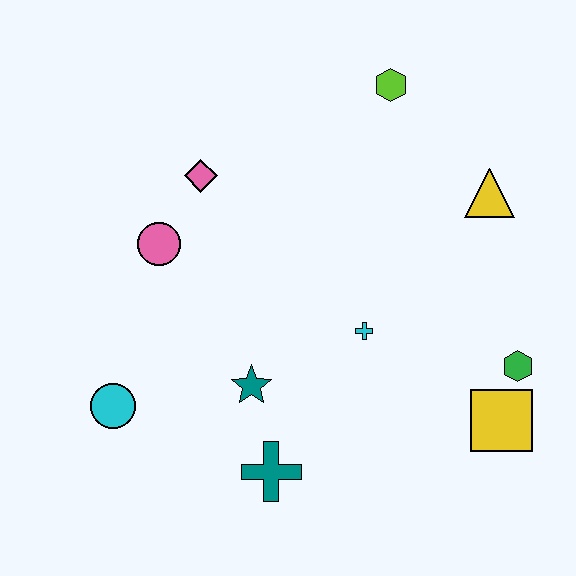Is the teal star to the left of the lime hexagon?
Yes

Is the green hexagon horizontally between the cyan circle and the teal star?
No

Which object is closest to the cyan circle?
The teal star is closest to the cyan circle.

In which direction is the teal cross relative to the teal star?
The teal cross is below the teal star.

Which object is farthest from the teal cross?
The lime hexagon is farthest from the teal cross.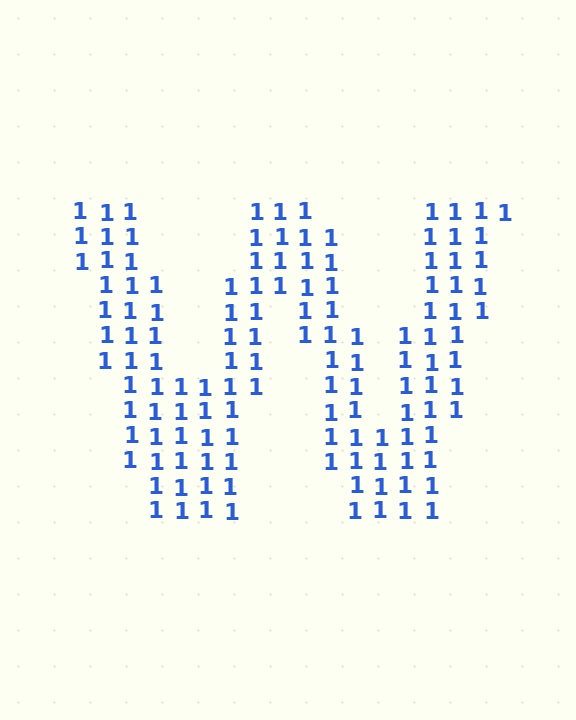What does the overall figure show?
The overall figure shows the letter W.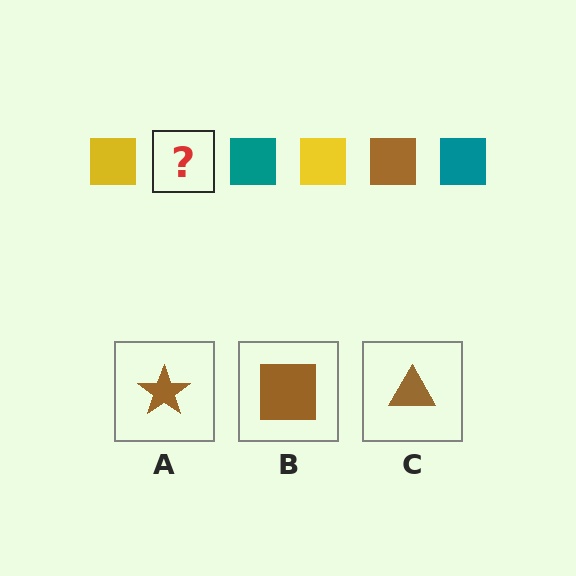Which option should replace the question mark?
Option B.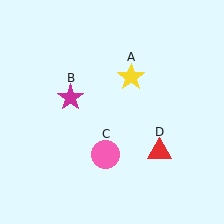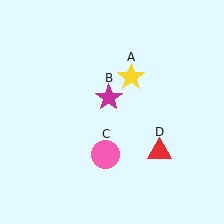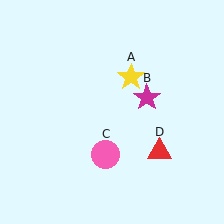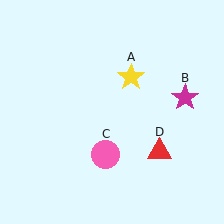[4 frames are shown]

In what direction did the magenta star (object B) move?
The magenta star (object B) moved right.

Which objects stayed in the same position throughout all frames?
Yellow star (object A) and pink circle (object C) and red triangle (object D) remained stationary.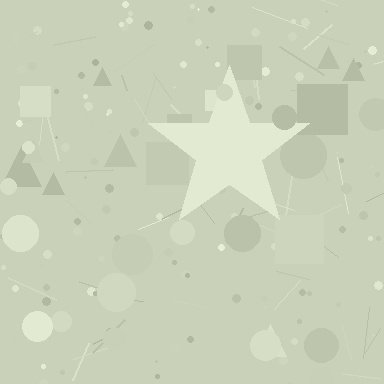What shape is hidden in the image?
A star is hidden in the image.